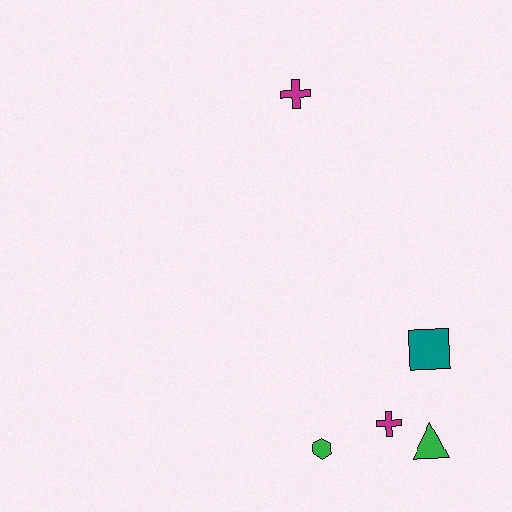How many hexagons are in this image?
There is 1 hexagon.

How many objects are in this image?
There are 5 objects.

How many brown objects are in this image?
There are no brown objects.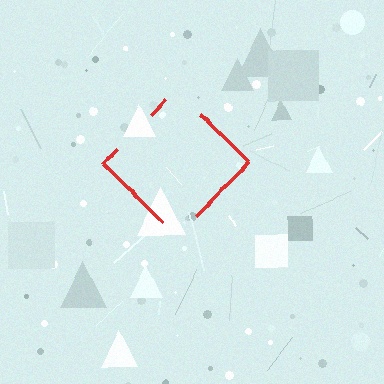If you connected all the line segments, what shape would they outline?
They would outline a diamond.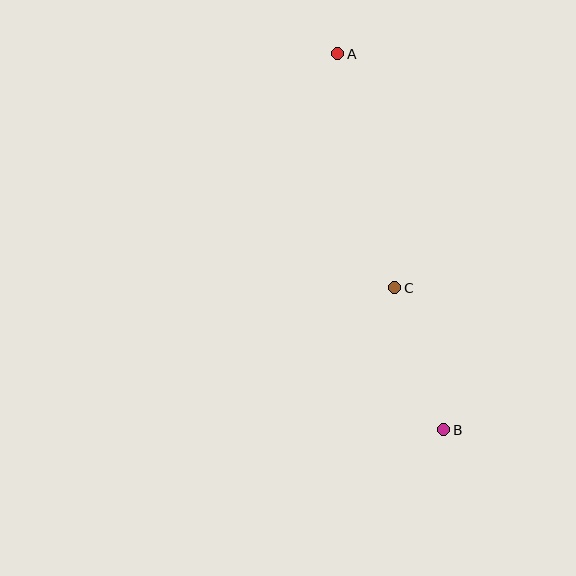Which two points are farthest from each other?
Points A and B are farthest from each other.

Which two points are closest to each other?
Points B and C are closest to each other.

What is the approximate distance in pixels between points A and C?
The distance between A and C is approximately 241 pixels.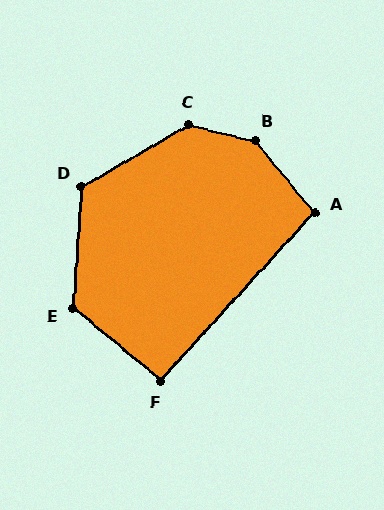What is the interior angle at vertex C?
Approximately 136 degrees (obtuse).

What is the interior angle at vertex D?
Approximately 124 degrees (obtuse).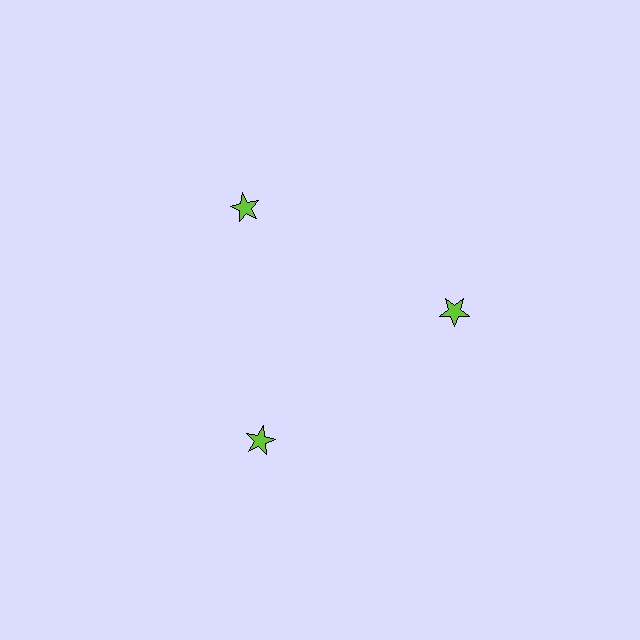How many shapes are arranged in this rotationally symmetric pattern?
There are 3 shapes, arranged in 3 groups of 1.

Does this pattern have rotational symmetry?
Yes, this pattern has 3-fold rotational symmetry. It looks the same after rotating 120 degrees around the center.